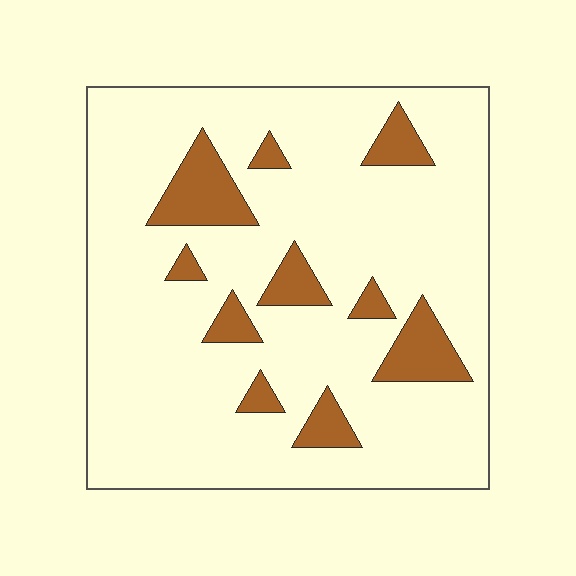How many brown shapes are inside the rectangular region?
10.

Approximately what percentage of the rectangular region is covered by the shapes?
Approximately 15%.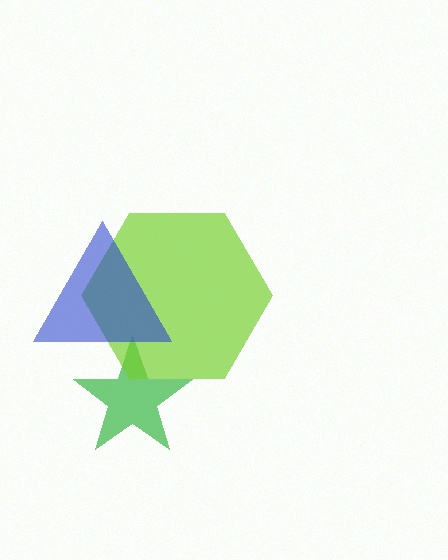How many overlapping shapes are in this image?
There are 3 overlapping shapes in the image.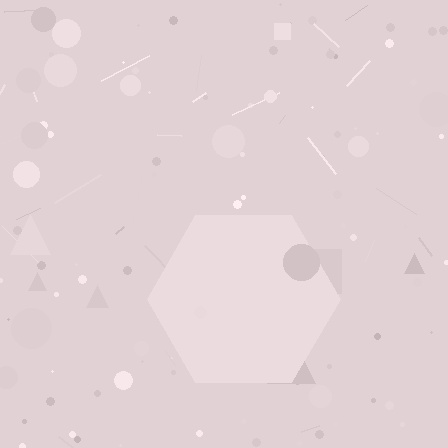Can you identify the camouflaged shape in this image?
The camouflaged shape is a hexagon.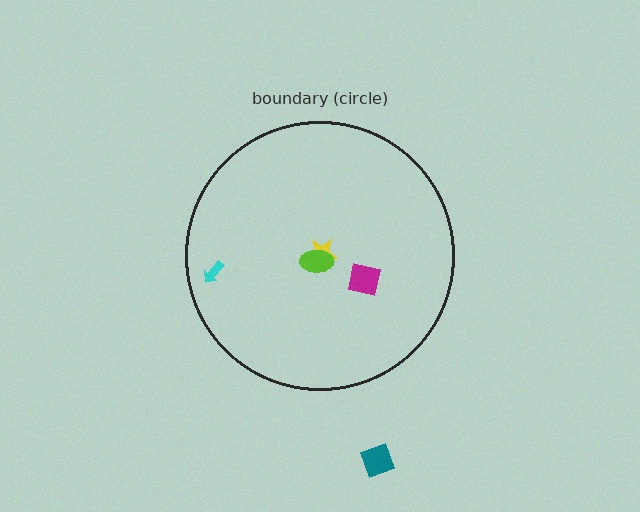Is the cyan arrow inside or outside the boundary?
Inside.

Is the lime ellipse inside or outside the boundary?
Inside.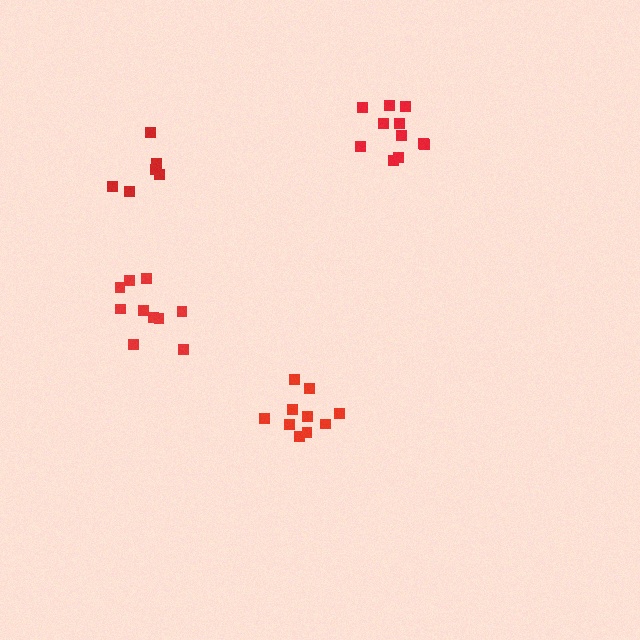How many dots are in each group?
Group 1: 10 dots, Group 2: 11 dots, Group 3: 10 dots, Group 4: 6 dots (37 total).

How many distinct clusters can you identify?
There are 4 distinct clusters.